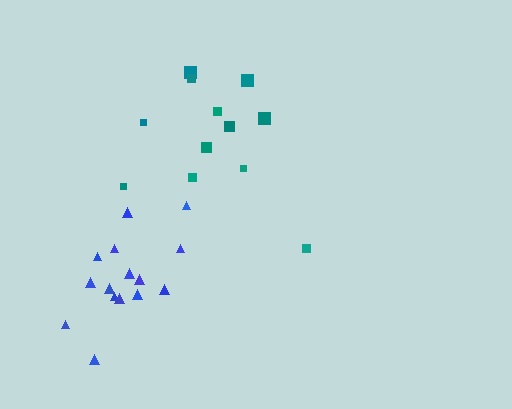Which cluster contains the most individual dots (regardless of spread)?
Blue (15).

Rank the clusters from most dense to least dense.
blue, teal.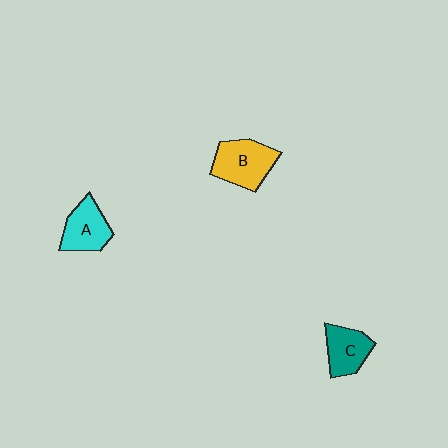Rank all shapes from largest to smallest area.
From largest to smallest: B (yellow), A (cyan), C (teal).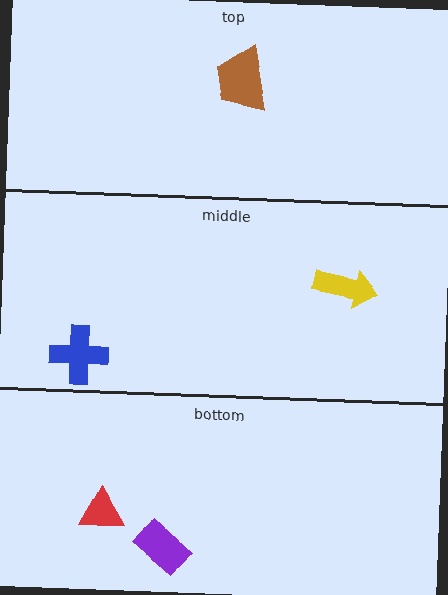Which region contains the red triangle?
The bottom region.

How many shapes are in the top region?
1.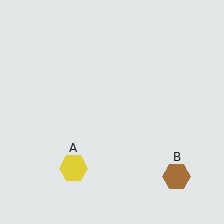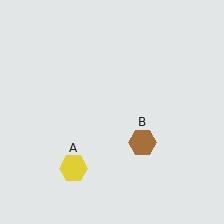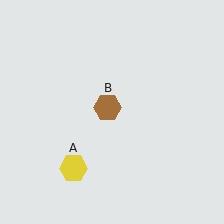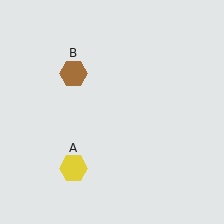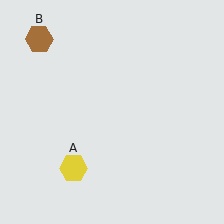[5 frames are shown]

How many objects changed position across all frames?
1 object changed position: brown hexagon (object B).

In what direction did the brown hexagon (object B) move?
The brown hexagon (object B) moved up and to the left.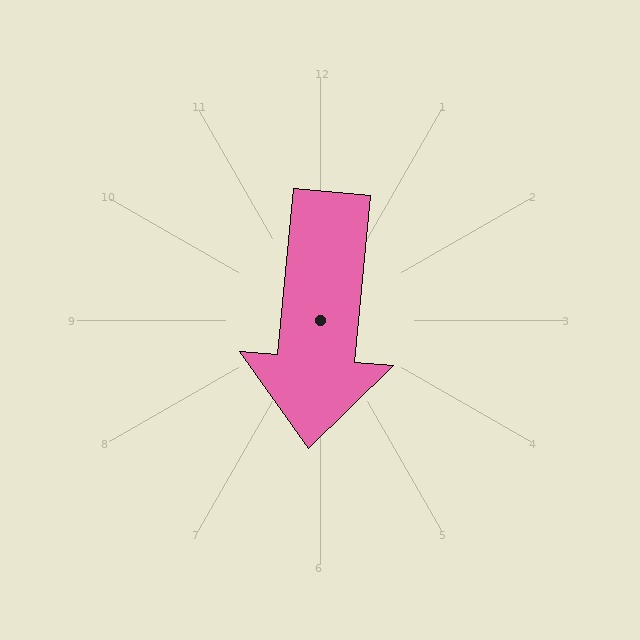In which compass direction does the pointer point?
South.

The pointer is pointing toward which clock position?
Roughly 6 o'clock.